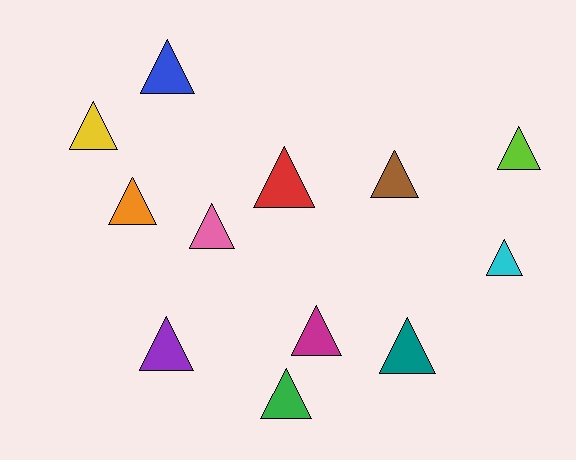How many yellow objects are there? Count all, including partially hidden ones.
There is 1 yellow object.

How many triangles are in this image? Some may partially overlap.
There are 12 triangles.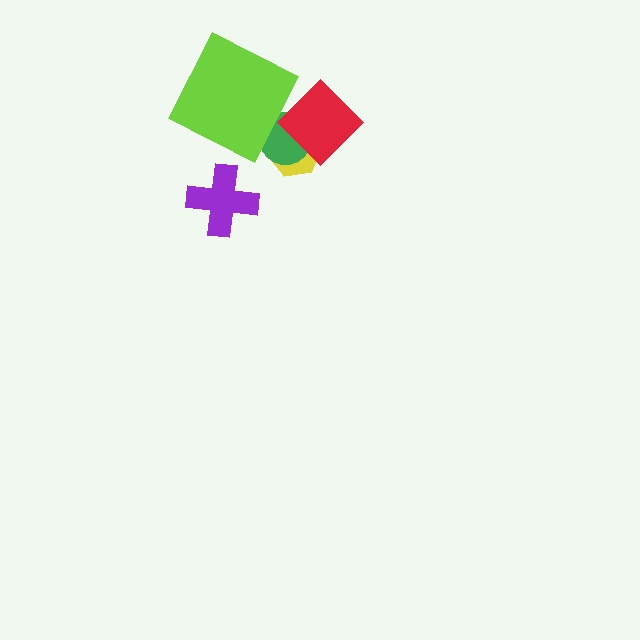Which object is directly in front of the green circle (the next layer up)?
The lime square is directly in front of the green circle.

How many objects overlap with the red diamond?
2 objects overlap with the red diamond.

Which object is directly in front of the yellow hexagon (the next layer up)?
The green circle is directly in front of the yellow hexagon.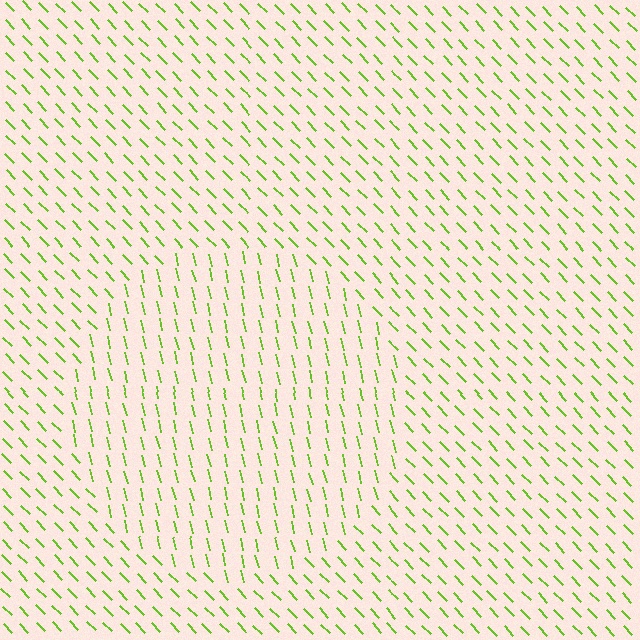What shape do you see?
I see a circle.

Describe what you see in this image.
The image is filled with small lime line segments. A circle region in the image has lines oriented differently from the surrounding lines, creating a visible texture boundary.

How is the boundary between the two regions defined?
The boundary is defined purely by a change in line orientation (approximately 31 degrees difference). All lines are the same color and thickness.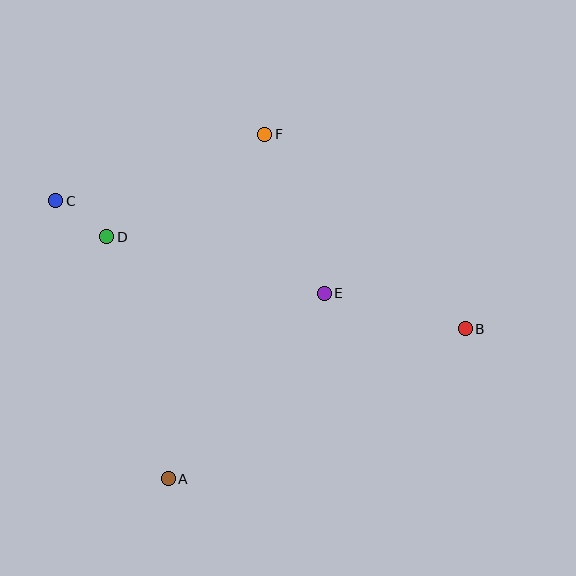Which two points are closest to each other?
Points C and D are closest to each other.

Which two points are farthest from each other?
Points B and C are farthest from each other.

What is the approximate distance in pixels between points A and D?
The distance between A and D is approximately 249 pixels.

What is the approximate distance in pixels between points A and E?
The distance between A and E is approximately 242 pixels.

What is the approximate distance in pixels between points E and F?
The distance between E and F is approximately 170 pixels.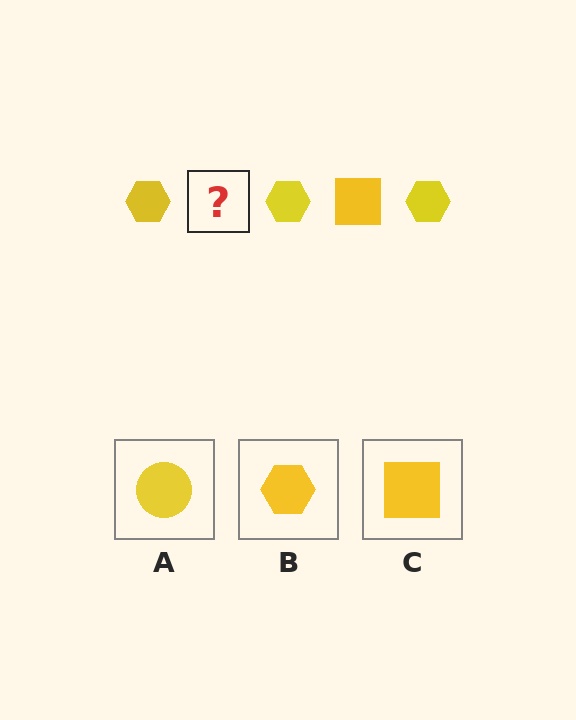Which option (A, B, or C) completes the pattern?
C.